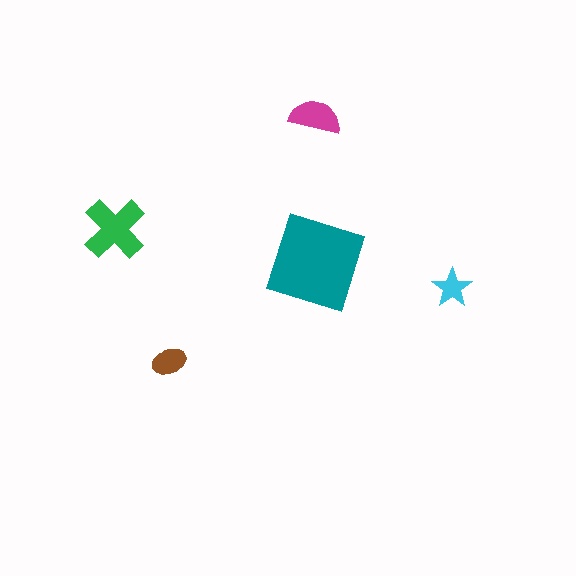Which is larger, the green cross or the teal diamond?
The teal diamond.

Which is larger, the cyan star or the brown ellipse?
The brown ellipse.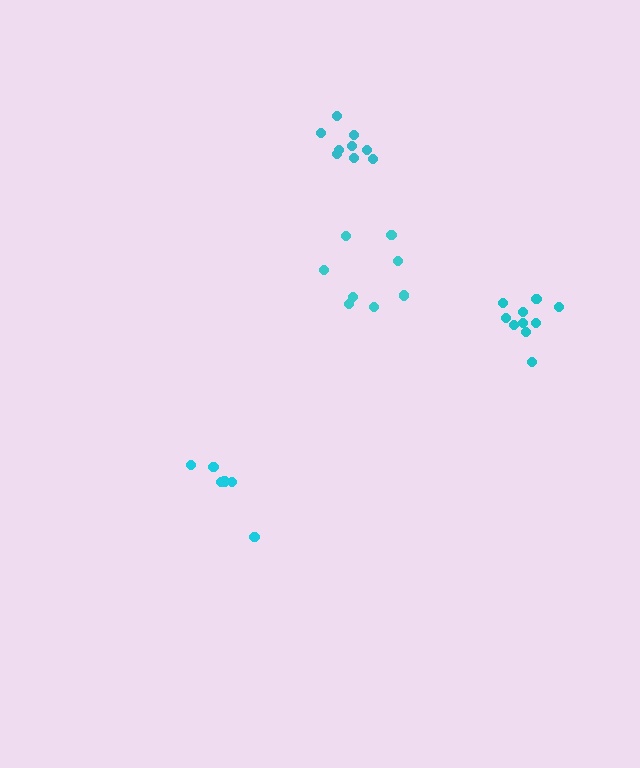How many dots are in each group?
Group 1: 8 dots, Group 2: 6 dots, Group 3: 9 dots, Group 4: 11 dots (34 total).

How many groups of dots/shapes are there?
There are 4 groups.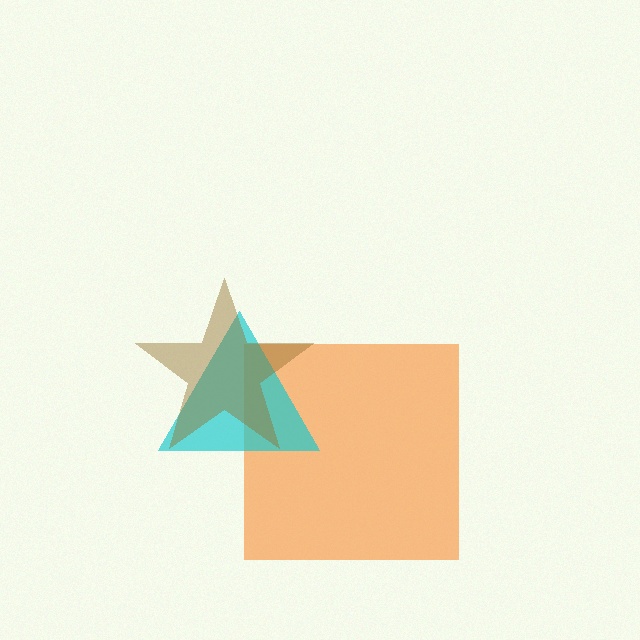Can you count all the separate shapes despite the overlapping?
Yes, there are 3 separate shapes.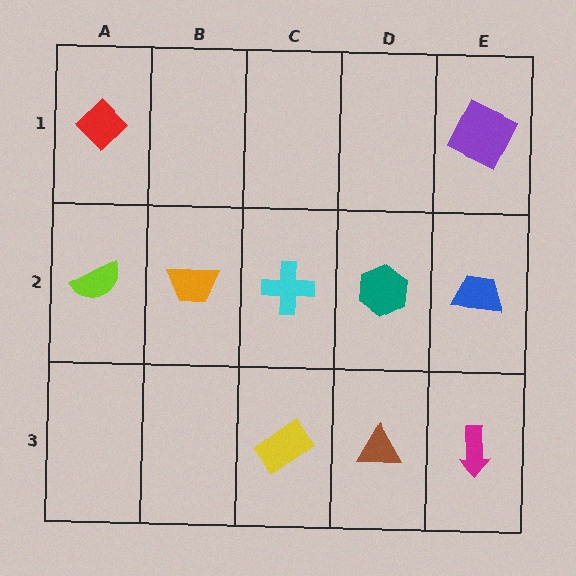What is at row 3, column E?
A magenta arrow.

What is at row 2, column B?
An orange trapezoid.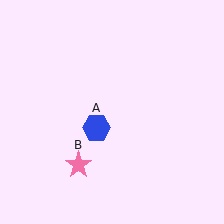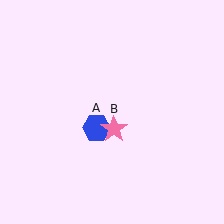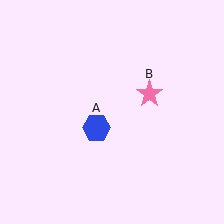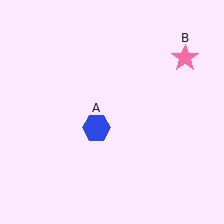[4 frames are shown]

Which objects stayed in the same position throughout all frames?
Blue hexagon (object A) remained stationary.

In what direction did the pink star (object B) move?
The pink star (object B) moved up and to the right.